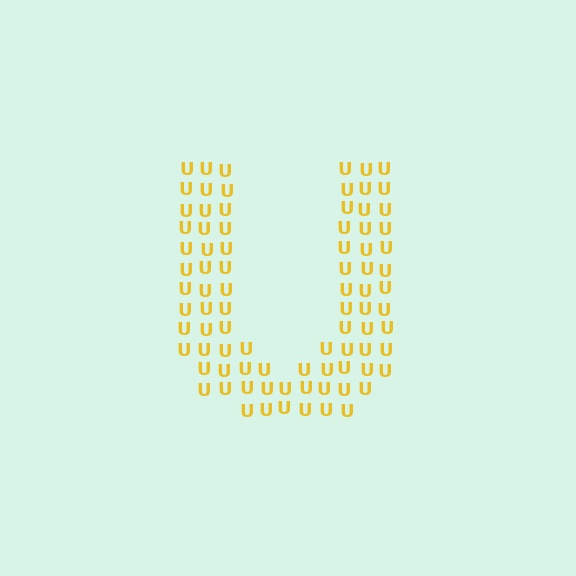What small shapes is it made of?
It is made of small letter U's.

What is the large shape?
The large shape is the letter U.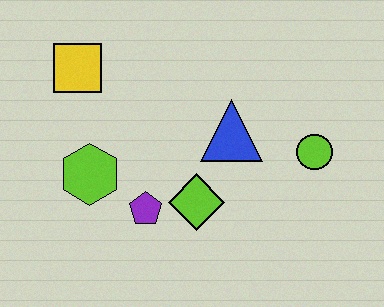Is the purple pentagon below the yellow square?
Yes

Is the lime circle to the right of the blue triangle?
Yes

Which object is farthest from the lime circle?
The yellow square is farthest from the lime circle.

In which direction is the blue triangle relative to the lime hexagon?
The blue triangle is to the right of the lime hexagon.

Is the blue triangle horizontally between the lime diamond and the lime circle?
Yes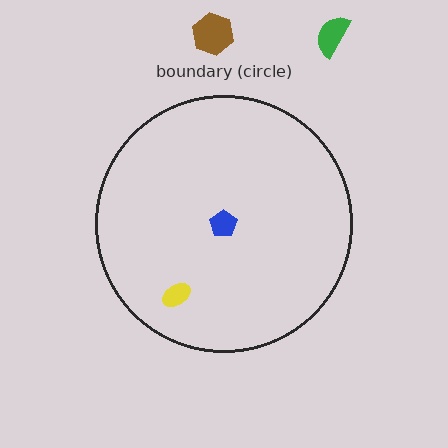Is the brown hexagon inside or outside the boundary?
Outside.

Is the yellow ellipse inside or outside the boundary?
Inside.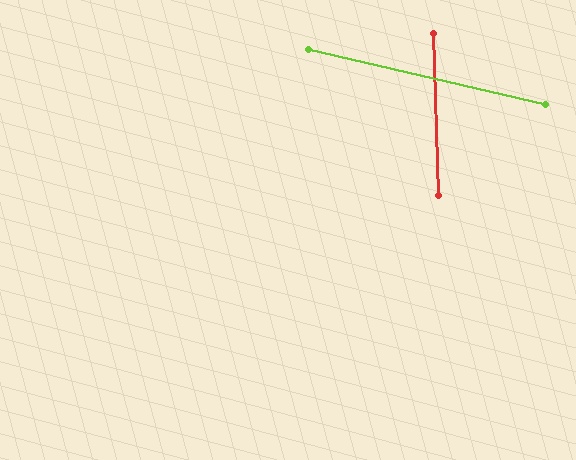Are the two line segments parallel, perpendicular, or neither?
Neither parallel nor perpendicular — they differ by about 75°.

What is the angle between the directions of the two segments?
Approximately 75 degrees.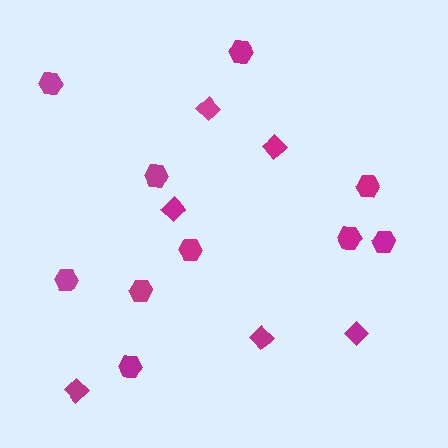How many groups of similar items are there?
There are 2 groups: one group of diamonds (6) and one group of hexagons (10).